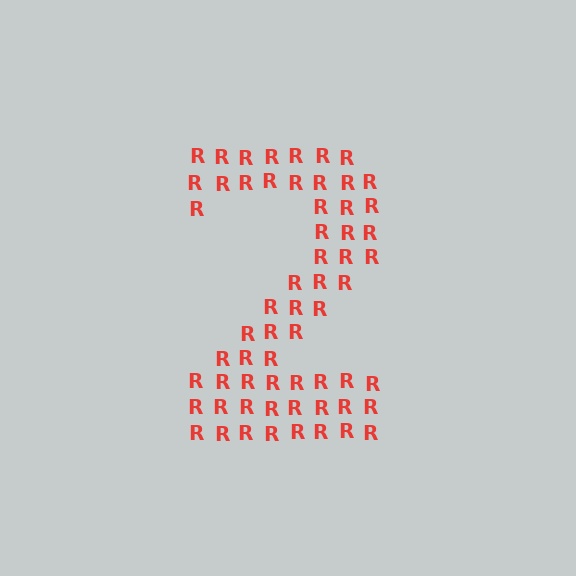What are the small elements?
The small elements are letter R's.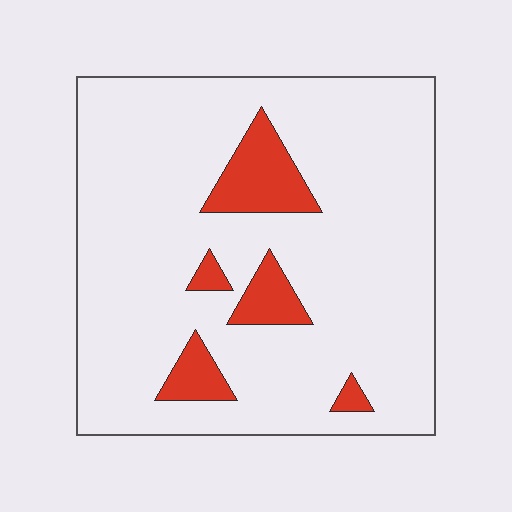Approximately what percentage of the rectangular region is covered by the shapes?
Approximately 10%.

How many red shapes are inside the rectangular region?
5.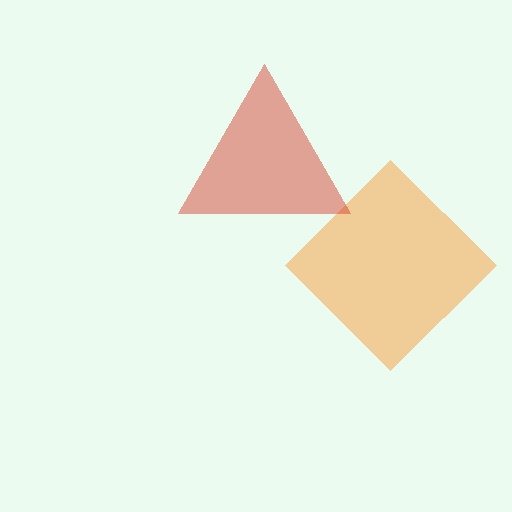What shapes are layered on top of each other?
The layered shapes are: an orange diamond, a red triangle.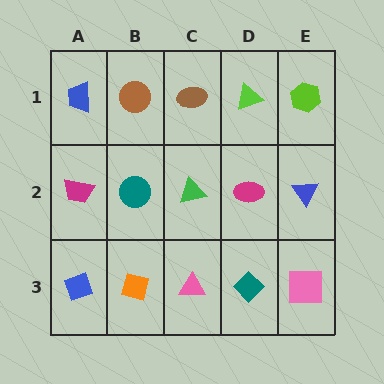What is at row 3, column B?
An orange square.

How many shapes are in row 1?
5 shapes.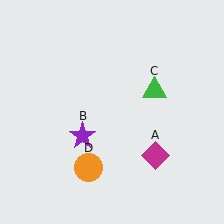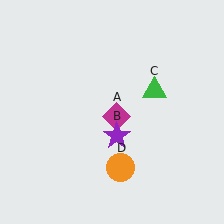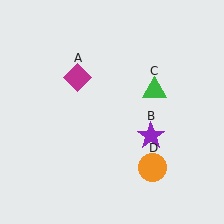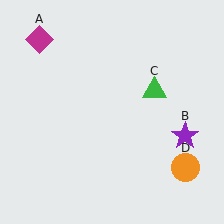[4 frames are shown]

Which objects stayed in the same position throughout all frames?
Green triangle (object C) remained stationary.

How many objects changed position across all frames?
3 objects changed position: magenta diamond (object A), purple star (object B), orange circle (object D).